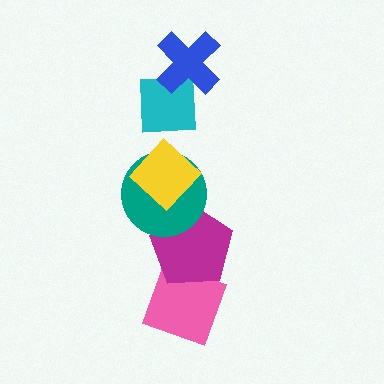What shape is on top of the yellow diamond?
The cyan square is on top of the yellow diamond.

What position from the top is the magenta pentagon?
The magenta pentagon is 5th from the top.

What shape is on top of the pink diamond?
The magenta pentagon is on top of the pink diamond.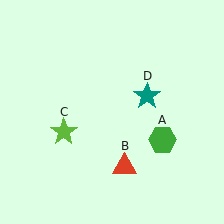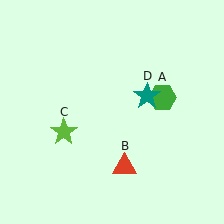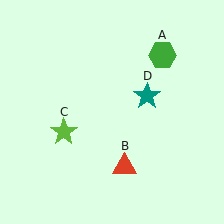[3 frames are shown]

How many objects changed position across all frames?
1 object changed position: green hexagon (object A).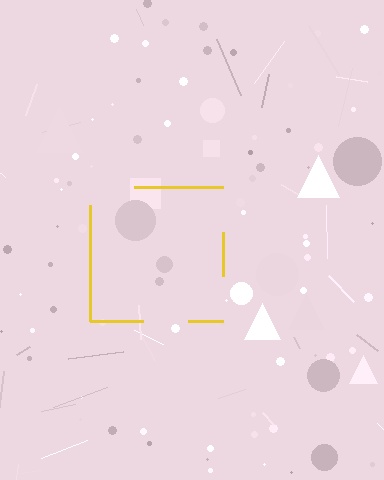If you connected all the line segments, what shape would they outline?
They would outline a square.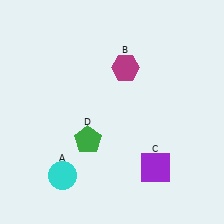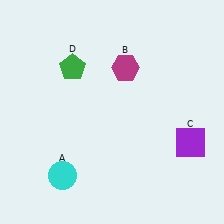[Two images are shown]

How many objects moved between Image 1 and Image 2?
2 objects moved between the two images.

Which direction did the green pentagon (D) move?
The green pentagon (D) moved up.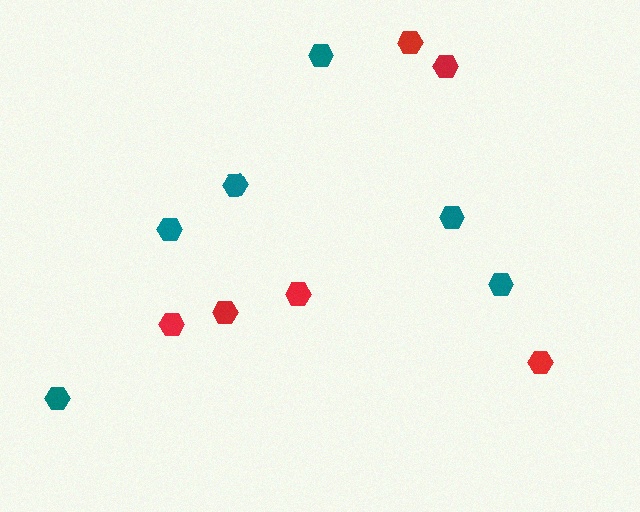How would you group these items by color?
There are 2 groups: one group of teal hexagons (6) and one group of red hexagons (6).